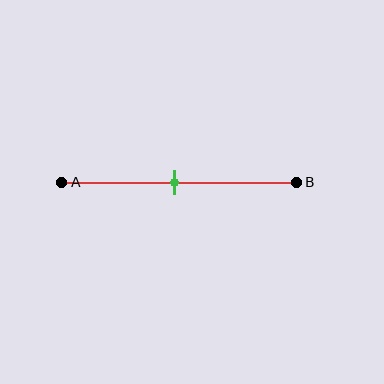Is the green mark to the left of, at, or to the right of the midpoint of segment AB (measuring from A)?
The green mark is approximately at the midpoint of segment AB.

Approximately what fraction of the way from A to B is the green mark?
The green mark is approximately 50% of the way from A to B.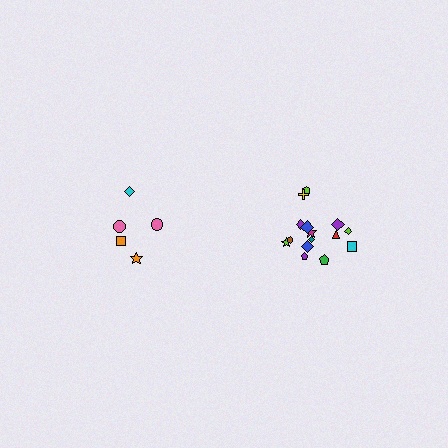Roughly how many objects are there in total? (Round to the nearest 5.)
Roughly 20 objects in total.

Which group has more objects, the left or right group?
The right group.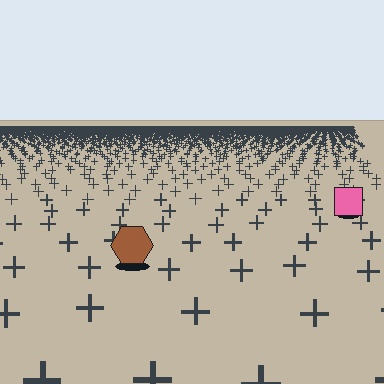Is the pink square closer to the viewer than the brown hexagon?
No. The brown hexagon is closer — you can tell from the texture gradient: the ground texture is coarser near it.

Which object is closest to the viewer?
The brown hexagon is closest. The texture marks near it are larger and more spread out.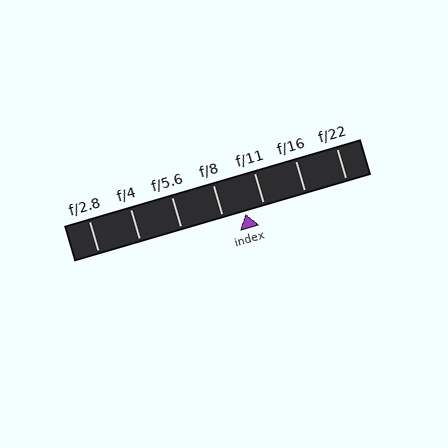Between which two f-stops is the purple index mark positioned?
The index mark is between f/8 and f/11.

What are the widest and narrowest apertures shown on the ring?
The widest aperture shown is f/2.8 and the narrowest is f/22.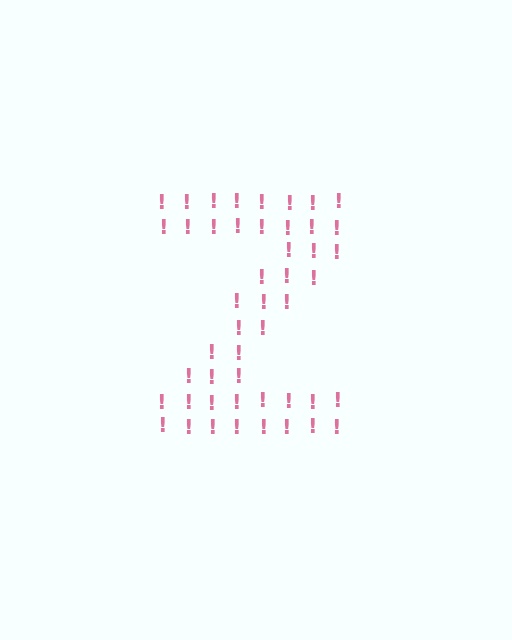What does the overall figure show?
The overall figure shows the letter Z.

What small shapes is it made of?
It is made of small exclamation marks.